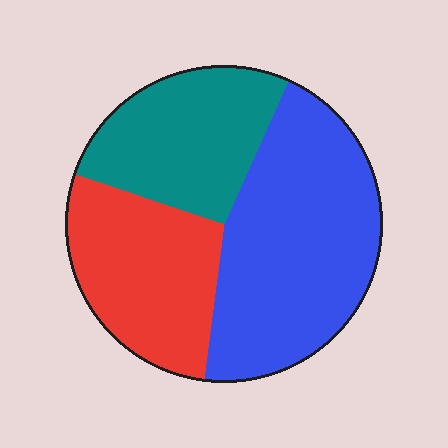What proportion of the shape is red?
Red covers around 30% of the shape.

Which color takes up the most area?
Blue, at roughly 45%.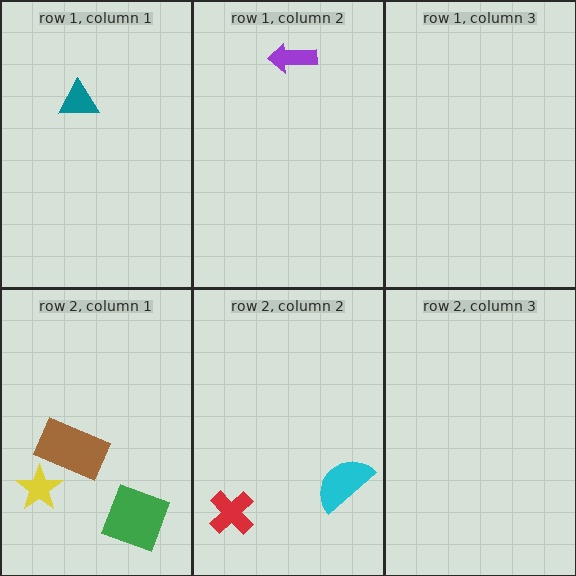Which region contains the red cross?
The row 2, column 2 region.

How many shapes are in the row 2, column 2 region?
2.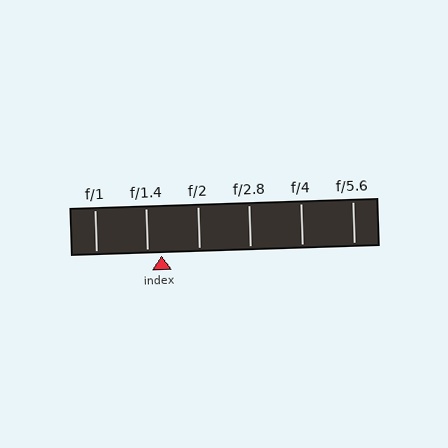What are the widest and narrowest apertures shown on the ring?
The widest aperture shown is f/1 and the narrowest is f/5.6.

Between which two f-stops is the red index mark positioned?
The index mark is between f/1.4 and f/2.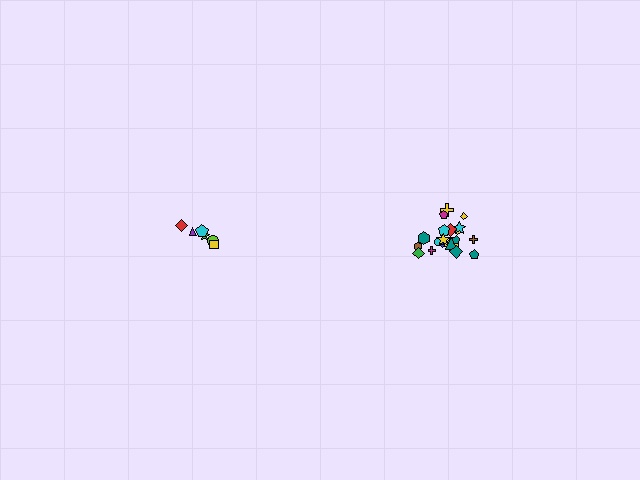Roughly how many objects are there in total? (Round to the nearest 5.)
Roughly 30 objects in total.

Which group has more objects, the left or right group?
The right group.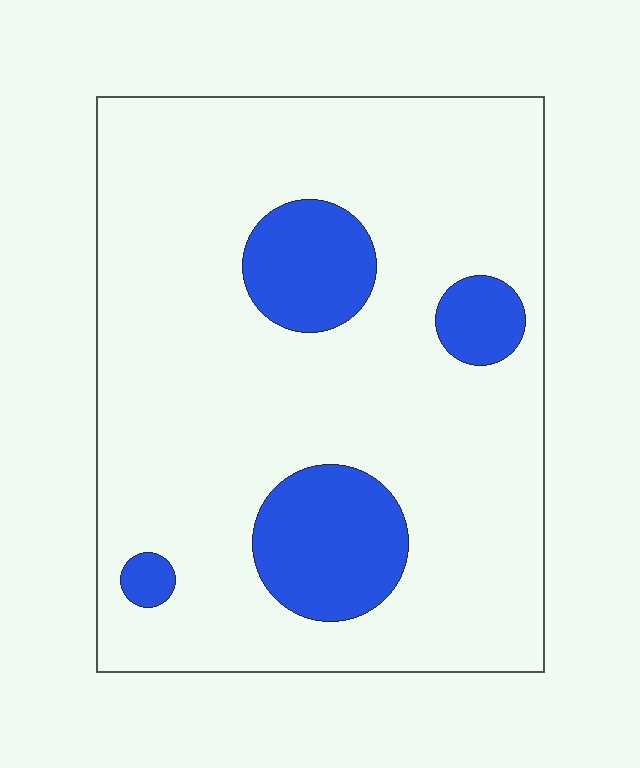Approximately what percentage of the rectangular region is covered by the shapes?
Approximately 15%.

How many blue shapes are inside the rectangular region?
4.